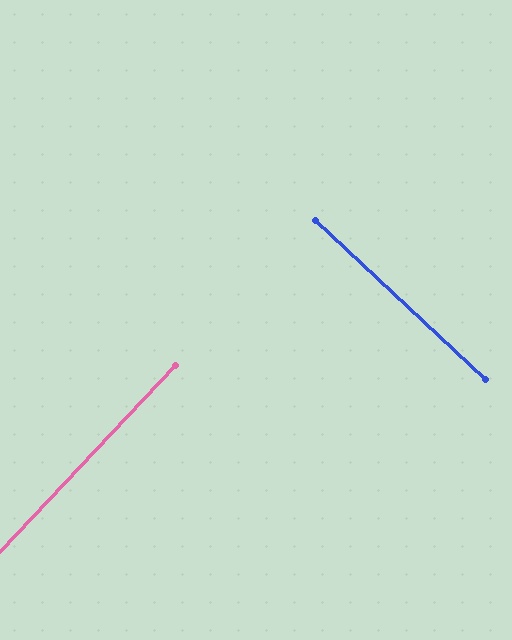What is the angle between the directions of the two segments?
Approximately 90 degrees.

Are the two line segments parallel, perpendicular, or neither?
Perpendicular — they meet at approximately 90°.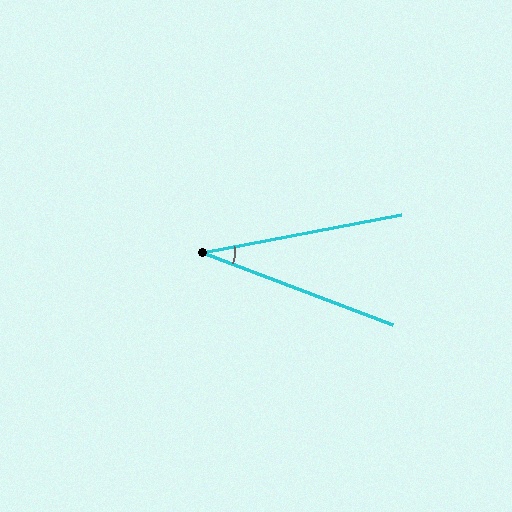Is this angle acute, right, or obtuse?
It is acute.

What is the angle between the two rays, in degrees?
Approximately 31 degrees.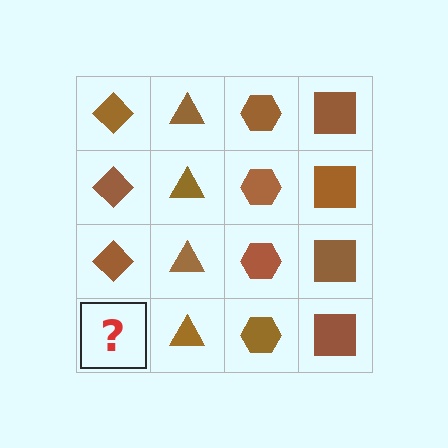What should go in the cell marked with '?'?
The missing cell should contain a brown diamond.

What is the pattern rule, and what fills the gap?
The rule is that each column has a consistent shape. The gap should be filled with a brown diamond.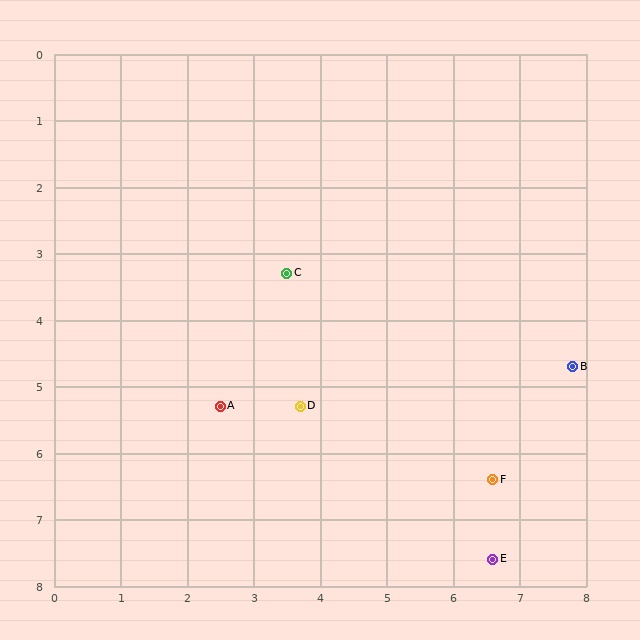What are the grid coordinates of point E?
Point E is at approximately (6.6, 7.6).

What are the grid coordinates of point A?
Point A is at approximately (2.5, 5.3).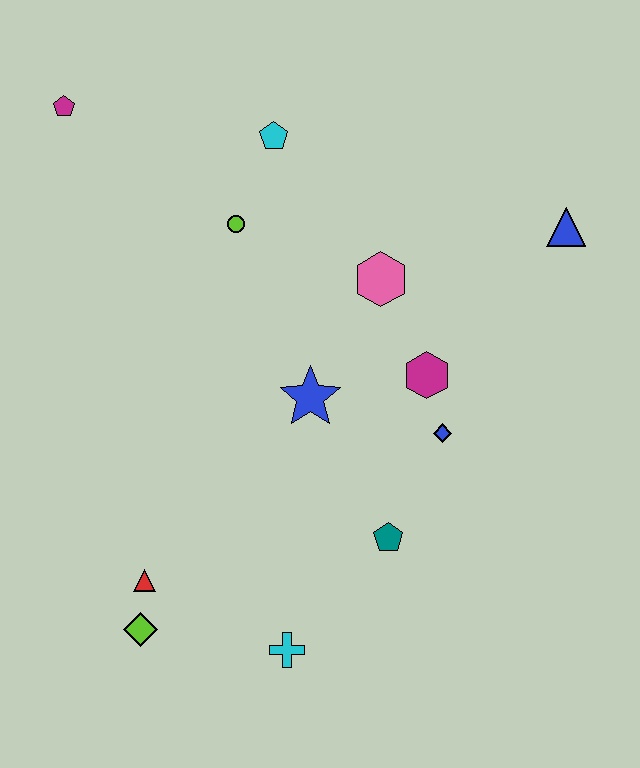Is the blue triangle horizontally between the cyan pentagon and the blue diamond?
No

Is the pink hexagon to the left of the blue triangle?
Yes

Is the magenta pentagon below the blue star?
No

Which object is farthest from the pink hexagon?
The lime diamond is farthest from the pink hexagon.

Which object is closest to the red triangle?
The lime diamond is closest to the red triangle.